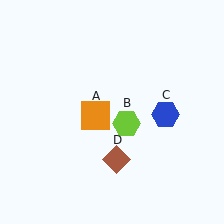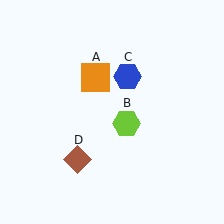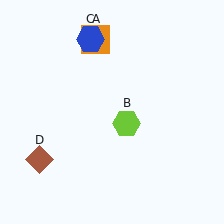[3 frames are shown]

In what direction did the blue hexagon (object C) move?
The blue hexagon (object C) moved up and to the left.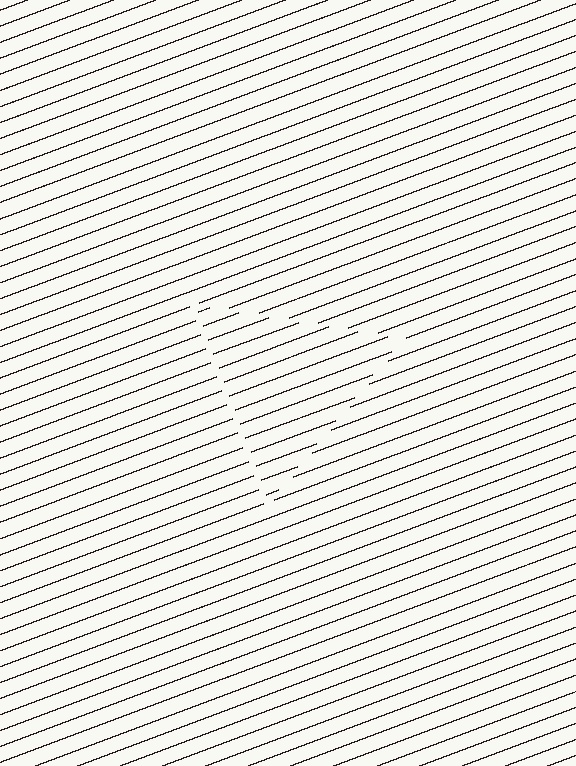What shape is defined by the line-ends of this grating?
An illusory triangle. The interior of the shape contains the same grating, shifted by half a period — the contour is defined by the phase discontinuity where line-ends from the inner and outer gratings abut.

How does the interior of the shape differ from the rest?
The interior of the shape contains the same grating, shifted by half a period — the contour is defined by the phase discontinuity where line-ends from the inner and outer gratings abut.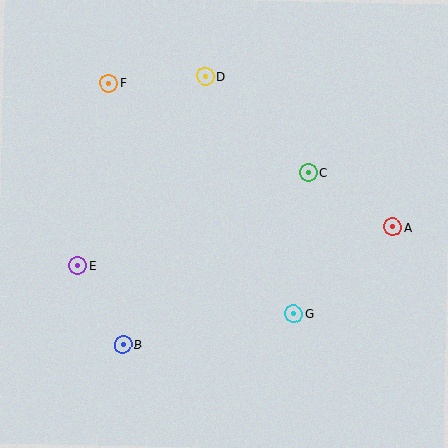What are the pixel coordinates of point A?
Point A is at (393, 227).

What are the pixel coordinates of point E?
Point E is at (78, 266).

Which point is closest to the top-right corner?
Point C is closest to the top-right corner.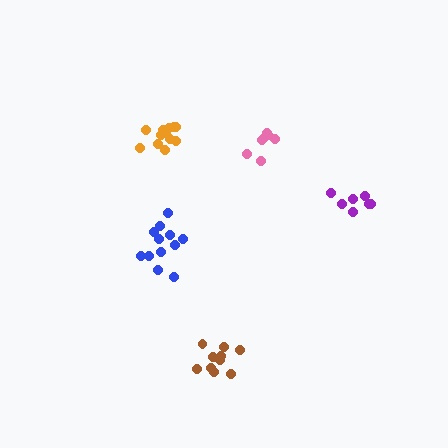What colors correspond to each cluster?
The clusters are colored: brown, pink, orange, purple, blue.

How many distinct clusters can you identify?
There are 5 distinct clusters.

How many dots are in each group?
Group 1: 10 dots, Group 2: 7 dots, Group 3: 12 dots, Group 4: 7 dots, Group 5: 12 dots (48 total).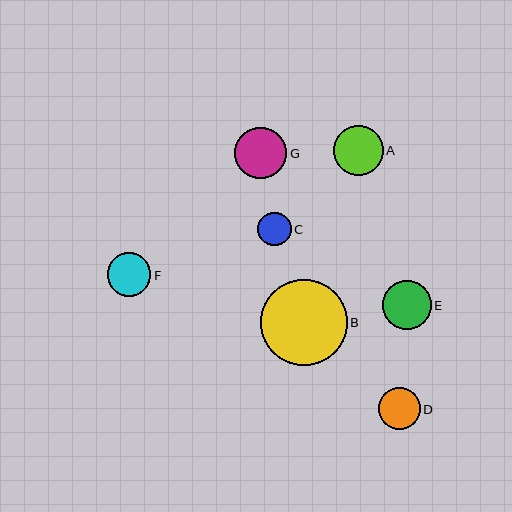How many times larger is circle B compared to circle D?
Circle B is approximately 2.1 times the size of circle D.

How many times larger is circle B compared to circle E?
Circle B is approximately 1.8 times the size of circle E.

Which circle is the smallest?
Circle C is the smallest with a size of approximately 34 pixels.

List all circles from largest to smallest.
From largest to smallest: B, G, A, E, F, D, C.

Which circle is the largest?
Circle B is the largest with a size of approximately 87 pixels.